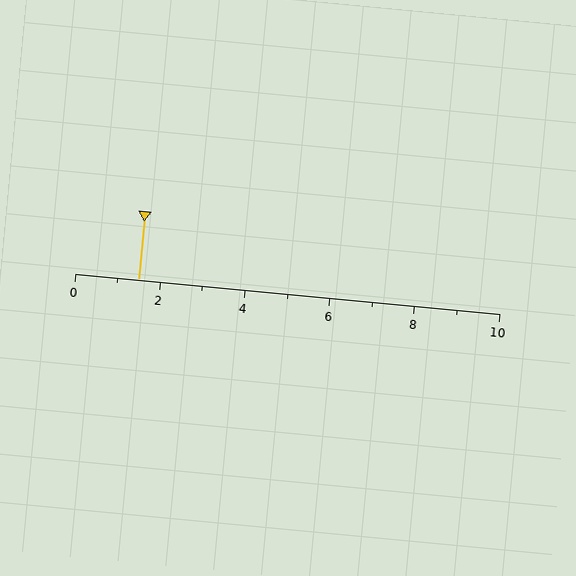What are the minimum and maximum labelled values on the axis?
The axis runs from 0 to 10.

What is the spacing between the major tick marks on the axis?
The major ticks are spaced 2 apart.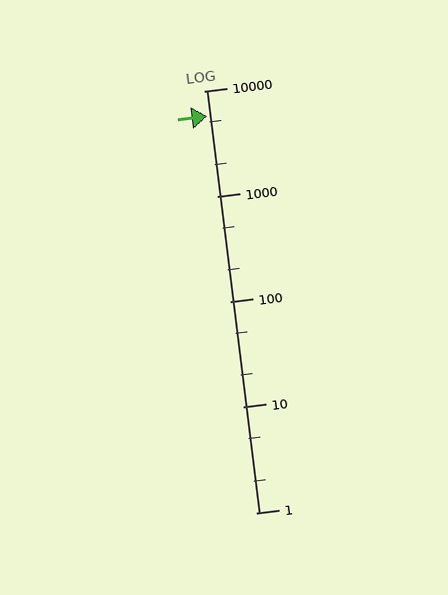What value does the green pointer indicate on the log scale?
The pointer indicates approximately 5800.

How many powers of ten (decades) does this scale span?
The scale spans 4 decades, from 1 to 10000.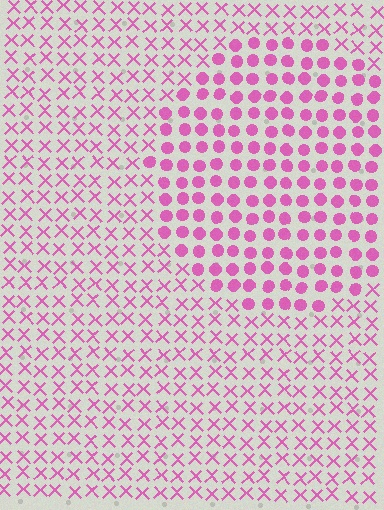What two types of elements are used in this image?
The image uses circles inside the circle region and X marks outside it.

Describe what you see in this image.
The image is filled with small pink elements arranged in a uniform grid. A circle-shaped region contains circles, while the surrounding area contains X marks. The boundary is defined purely by the change in element shape.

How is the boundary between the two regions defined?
The boundary is defined by a change in element shape: circles inside vs. X marks outside. All elements share the same color and spacing.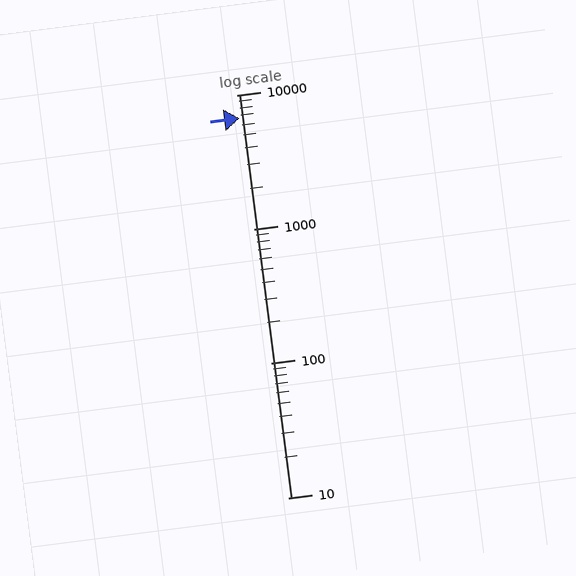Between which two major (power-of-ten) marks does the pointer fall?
The pointer is between 1000 and 10000.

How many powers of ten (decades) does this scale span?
The scale spans 3 decades, from 10 to 10000.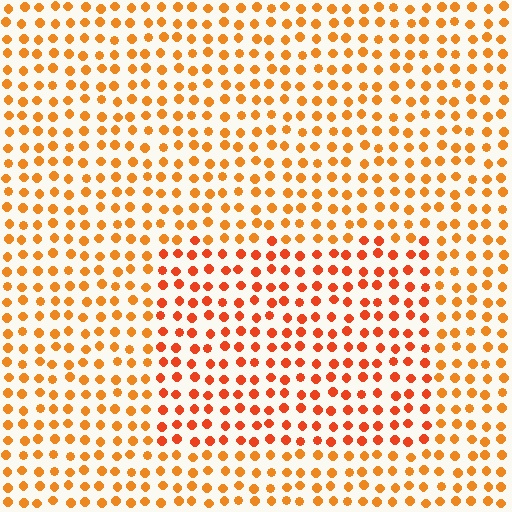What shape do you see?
I see a rectangle.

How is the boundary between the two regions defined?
The boundary is defined purely by a slight shift in hue (about 21 degrees). Spacing, size, and orientation are identical on both sides.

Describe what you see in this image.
The image is filled with small orange elements in a uniform arrangement. A rectangle-shaped region is visible where the elements are tinted to a slightly different hue, forming a subtle color boundary.